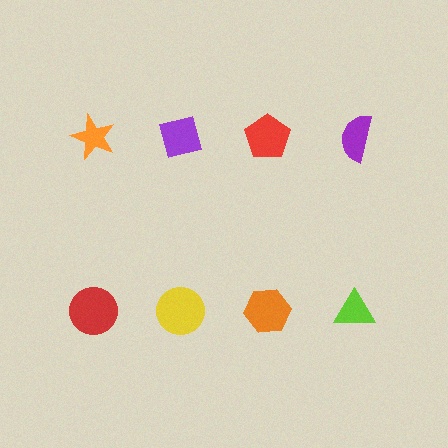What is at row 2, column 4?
A lime triangle.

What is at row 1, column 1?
An orange star.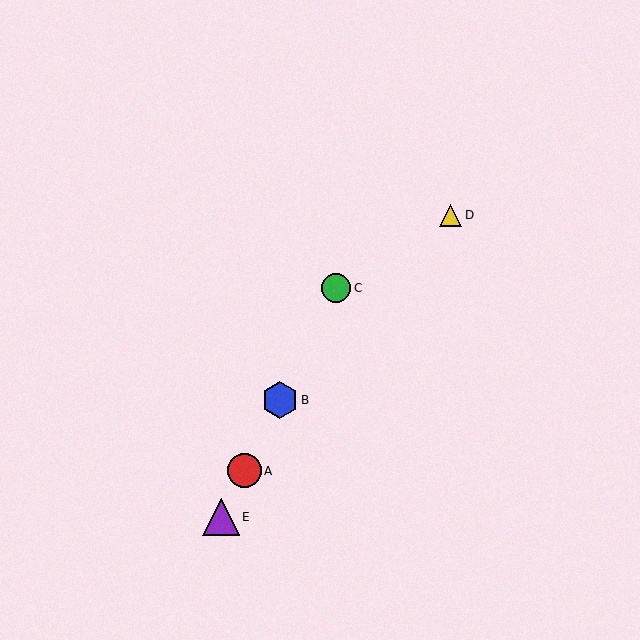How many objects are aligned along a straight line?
4 objects (A, B, C, E) are aligned along a straight line.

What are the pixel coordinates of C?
Object C is at (336, 288).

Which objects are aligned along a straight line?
Objects A, B, C, E are aligned along a straight line.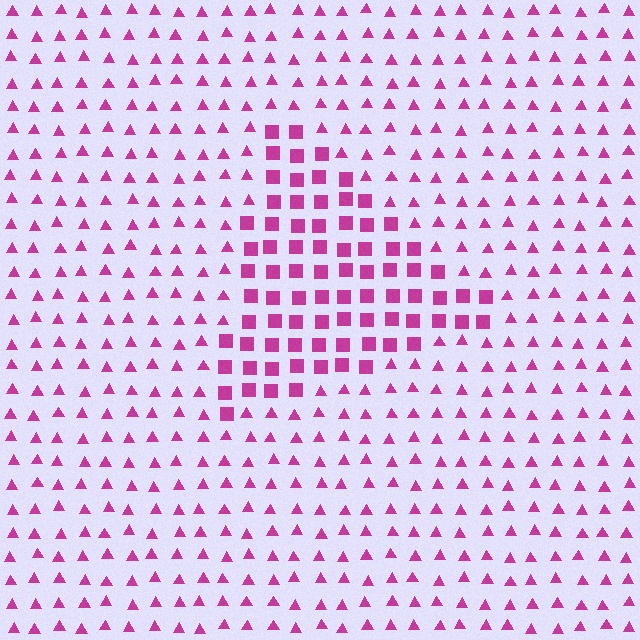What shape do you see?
I see a triangle.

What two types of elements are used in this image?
The image uses squares inside the triangle region and triangles outside it.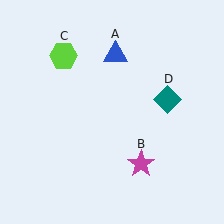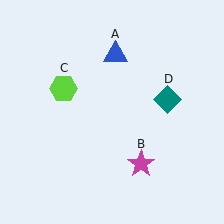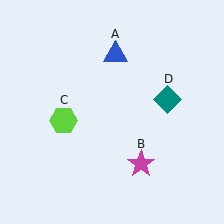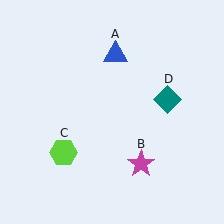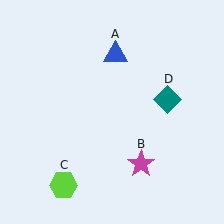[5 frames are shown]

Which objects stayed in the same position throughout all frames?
Blue triangle (object A) and magenta star (object B) and teal diamond (object D) remained stationary.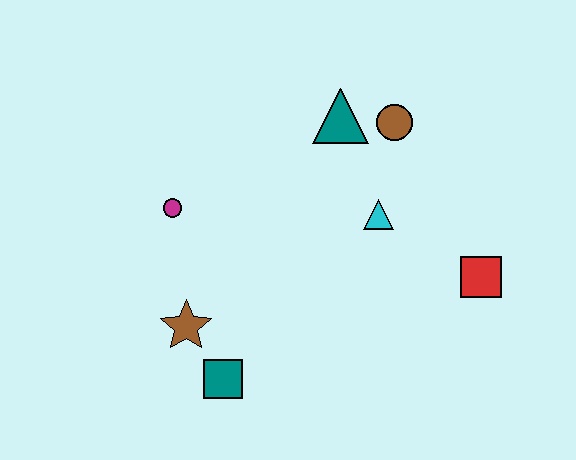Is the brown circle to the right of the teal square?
Yes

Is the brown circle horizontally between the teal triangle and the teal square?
No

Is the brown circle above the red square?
Yes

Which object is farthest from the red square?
The magenta circle is farthest from the red square.